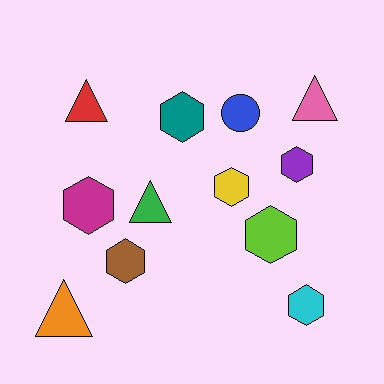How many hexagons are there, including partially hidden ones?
There are 7 hexagons.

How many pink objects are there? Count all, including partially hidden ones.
There is 1 pink object.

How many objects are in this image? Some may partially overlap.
There are 12 objects.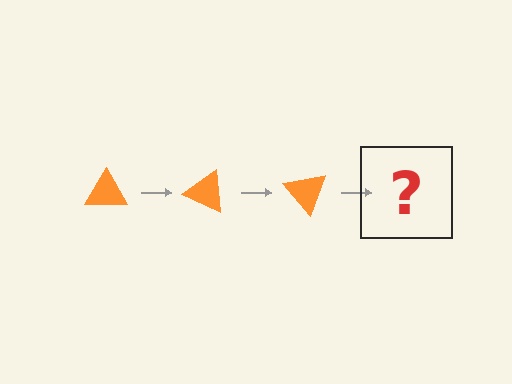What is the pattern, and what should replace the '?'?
The pattern is that the triangle rotates 25 degrees each step. The '?' should be an orange triangle rotated 75 degrees.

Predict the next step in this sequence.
The next step is an orange triangle rotated 75 degrees.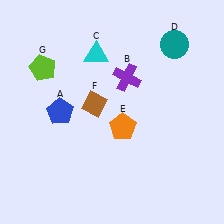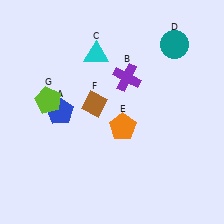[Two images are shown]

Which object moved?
The lime pentagon (G) moved down.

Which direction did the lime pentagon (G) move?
The lime pentagon (G) moved down.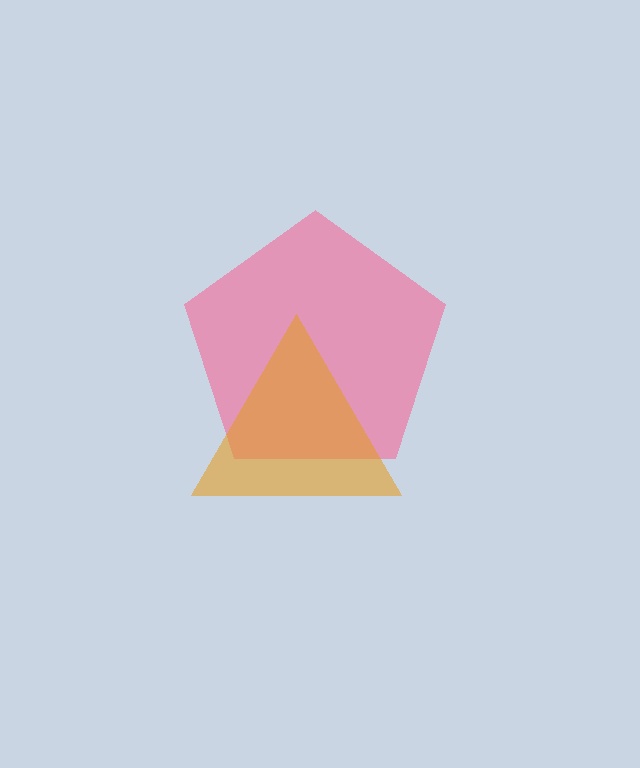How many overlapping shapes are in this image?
There are 2 overlapping shapes in the image.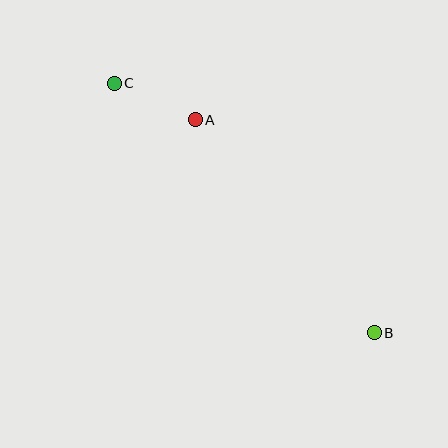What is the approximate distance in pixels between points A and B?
The distance between A and B is approximately 279 pixels.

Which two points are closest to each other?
Points A and C are closest to each other.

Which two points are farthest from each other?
Points B and C are farthest from each other.